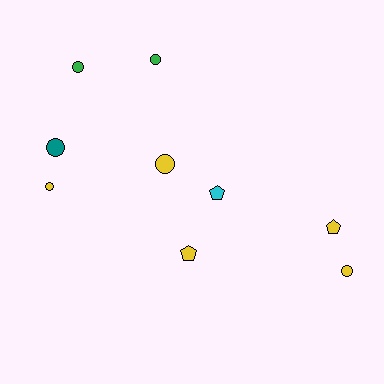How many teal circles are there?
There is 1 teal circle.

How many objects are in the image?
There are 9 objects.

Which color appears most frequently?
Yellow, with 5 objects.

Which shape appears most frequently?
Circle, with 6 objects.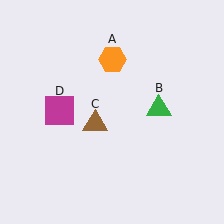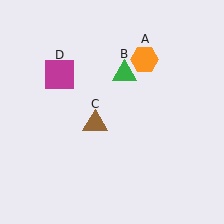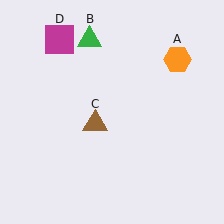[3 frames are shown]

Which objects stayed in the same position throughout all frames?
Brown triangle (object C) remained stationary.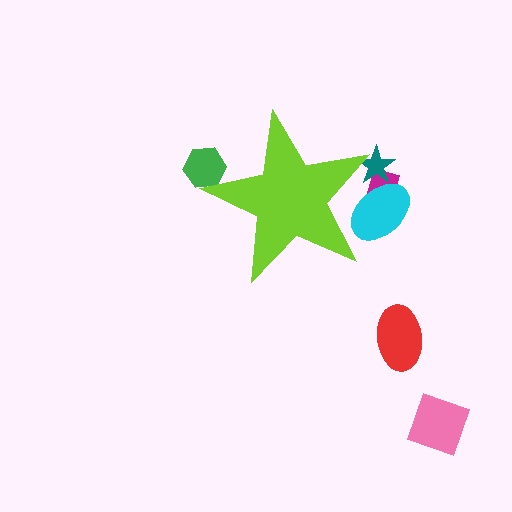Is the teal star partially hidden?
Yes, the teal star is partially hidden behind the lime star.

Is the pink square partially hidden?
No, the pink square is fully visible.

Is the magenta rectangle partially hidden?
Yes, the magenta rectangle is partially hidden behind the lime star.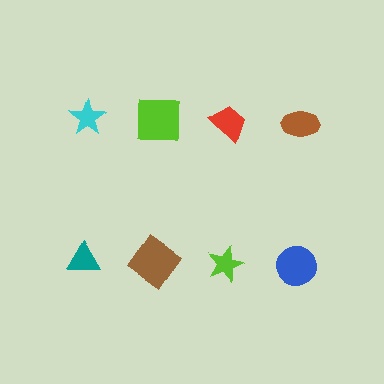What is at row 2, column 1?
A teal triangle.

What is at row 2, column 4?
A blue circle.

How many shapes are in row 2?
4 shapes.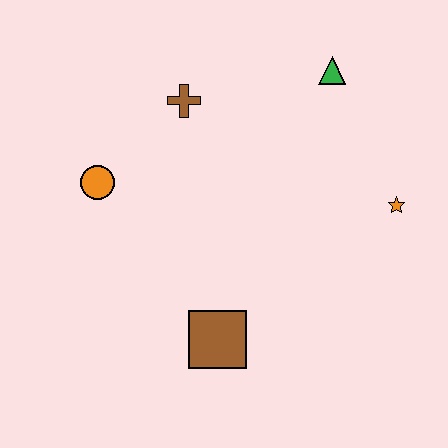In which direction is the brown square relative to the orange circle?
The brown square is below the orange circle.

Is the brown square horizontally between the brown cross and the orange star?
Yes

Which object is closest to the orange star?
The green triangle is closest to the orange star.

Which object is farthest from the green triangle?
The brown square is farthest from the green triangle.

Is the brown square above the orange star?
No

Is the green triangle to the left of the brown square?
No